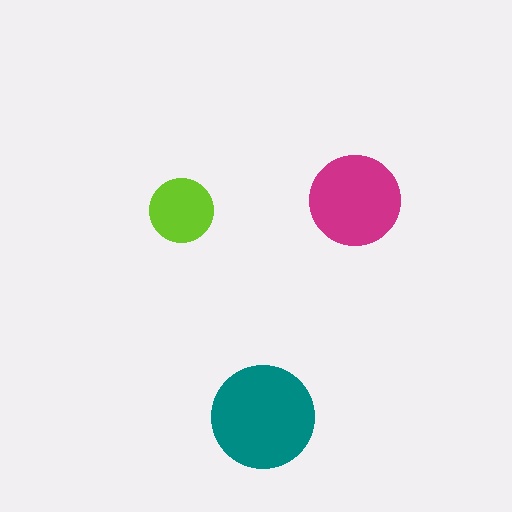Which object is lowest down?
The teal circle is bottommost.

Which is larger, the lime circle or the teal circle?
The teal one.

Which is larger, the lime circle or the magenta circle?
The magenta one.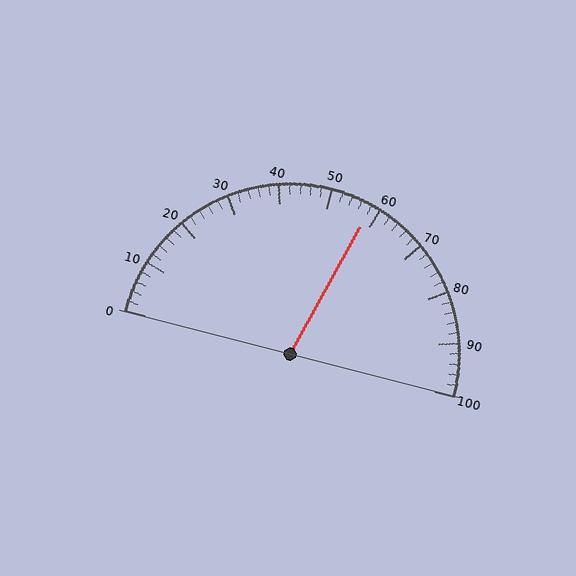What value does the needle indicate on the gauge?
The needle indicates approximately 58.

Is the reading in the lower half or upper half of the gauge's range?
The reading is in the upper half of the range (0 to 100).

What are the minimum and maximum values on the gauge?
The gauge ranges from 0 to 100.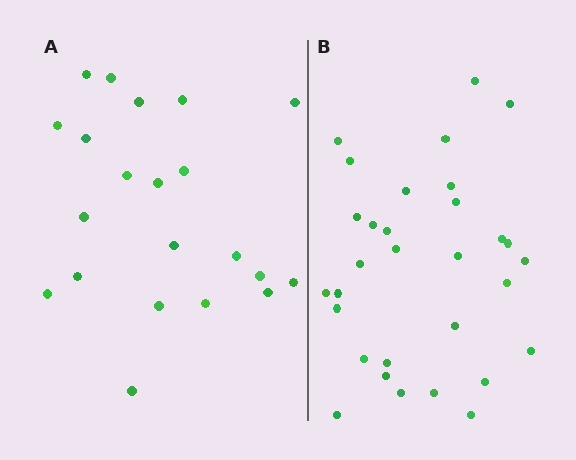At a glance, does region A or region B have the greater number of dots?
Region B (the right region) has more dots.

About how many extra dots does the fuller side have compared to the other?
Region B has roughly 10 or so more dots than region A.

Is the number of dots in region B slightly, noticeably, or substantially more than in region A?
Region B has substantially more. The ratio is roughly 1.5 to 1.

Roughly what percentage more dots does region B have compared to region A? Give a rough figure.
About 50% more.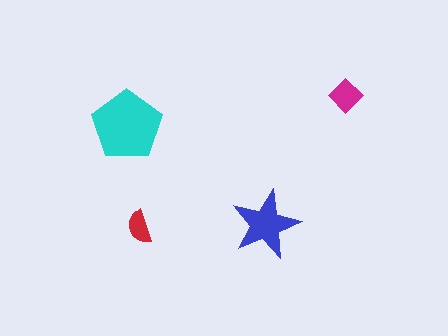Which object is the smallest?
The red semicircle.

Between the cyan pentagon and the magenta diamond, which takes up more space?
The cyan pentagon.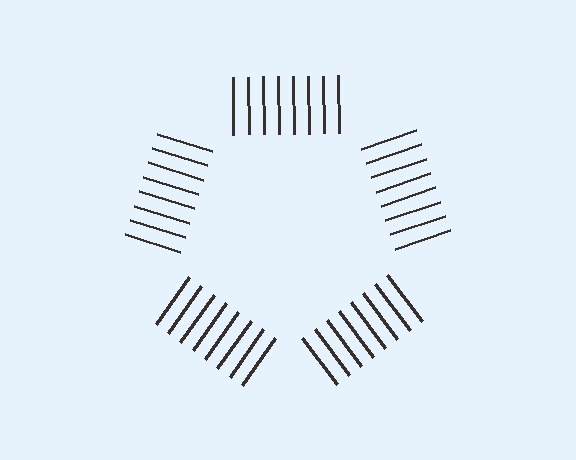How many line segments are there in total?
40 — 8 along each of the 5 edges.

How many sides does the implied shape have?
5 sides — the line-ends trace a pentagon.